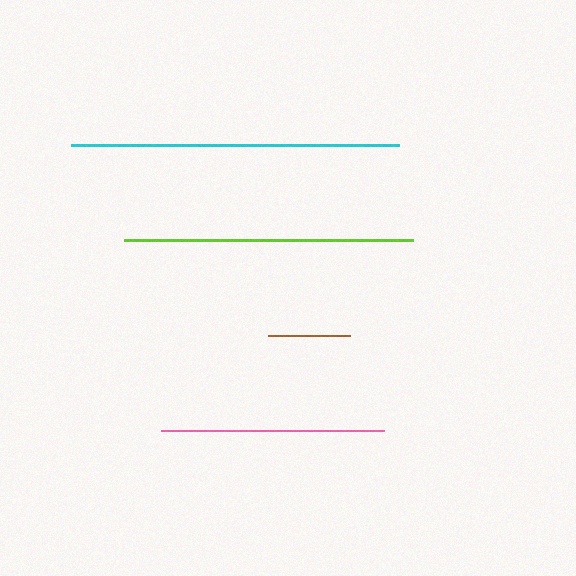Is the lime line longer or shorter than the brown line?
The lime line is longer than the brown line.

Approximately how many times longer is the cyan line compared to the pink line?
The cyan line is approximately 1.5 times the length of the pink line.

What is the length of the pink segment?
The pink segment is approximately 224 pixels long.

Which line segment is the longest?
The cyan line is the longest at approximately 328 pixels.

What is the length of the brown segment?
The brown segment is approximately 82 pixels long.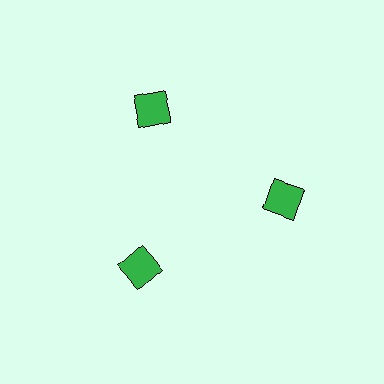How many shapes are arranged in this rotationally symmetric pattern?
There are 3 shapes, arranged in 3 groups of 1.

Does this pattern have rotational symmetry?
Yes, this pattern has 3-fold rotational symmetry. It looks the same after rotating 120 degrees around the center.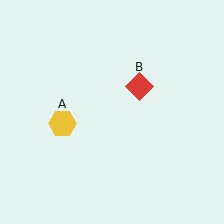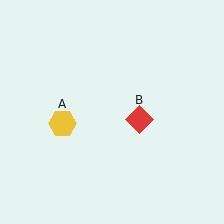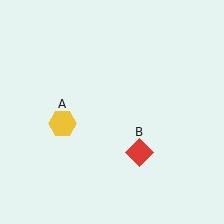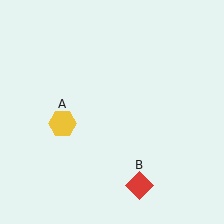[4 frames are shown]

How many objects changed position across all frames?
1 object changed position: red diamond (object B).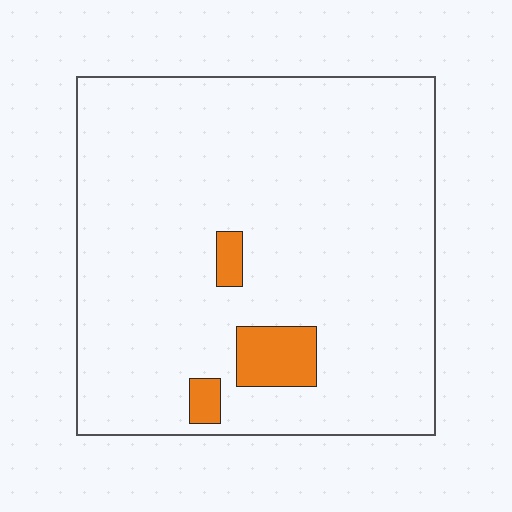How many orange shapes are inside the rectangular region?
3.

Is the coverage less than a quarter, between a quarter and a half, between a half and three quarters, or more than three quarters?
Less than a quarter.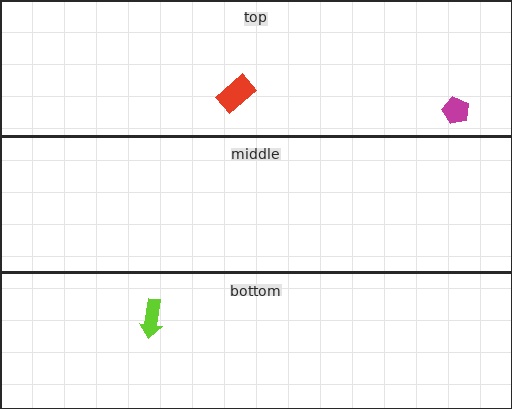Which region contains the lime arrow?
The bottom region.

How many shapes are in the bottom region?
1.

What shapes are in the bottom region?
The lime arrow.